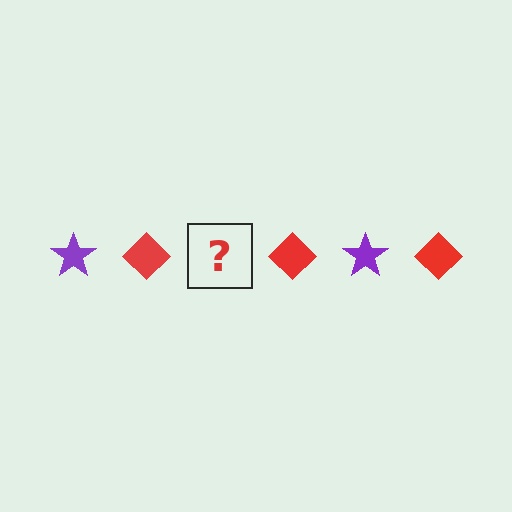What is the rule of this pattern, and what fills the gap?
The rule is that the pattern alternates between purple star and red diamond. The gap should be filled with a purple star.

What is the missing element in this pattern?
The missing element is a purple star.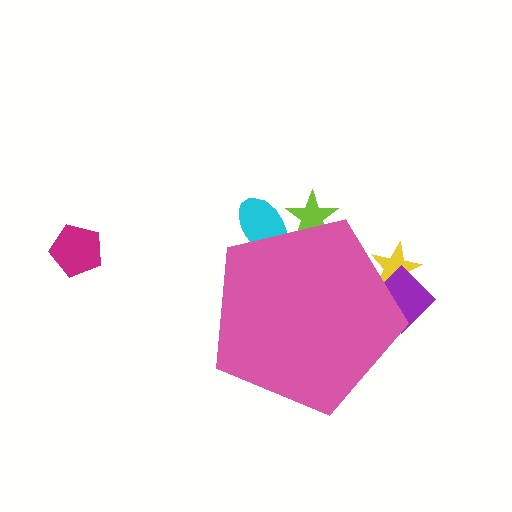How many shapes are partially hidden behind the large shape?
4 shapes are partially hidden.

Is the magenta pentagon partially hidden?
No, the magenta pentagon is fully visible.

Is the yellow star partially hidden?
Yes, the yellow star is partially hidden behind the pink pentagon.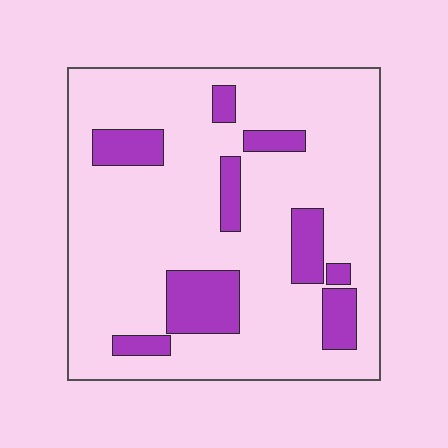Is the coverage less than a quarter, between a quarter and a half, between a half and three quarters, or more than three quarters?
Less than a quarter.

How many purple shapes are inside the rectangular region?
9.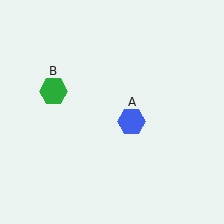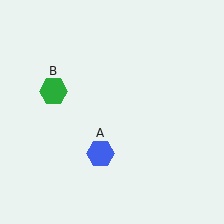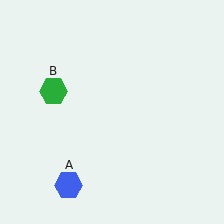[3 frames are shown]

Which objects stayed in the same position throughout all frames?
Green hexagon (object B) remained stationary.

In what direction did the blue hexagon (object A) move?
The blue hexagon (object A) moved down and to the left.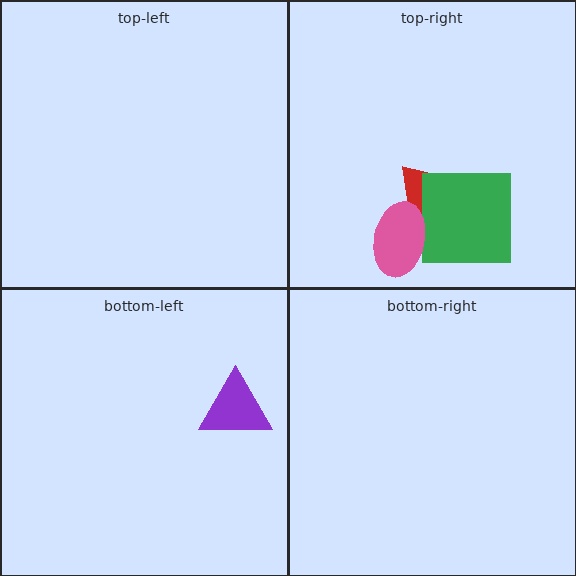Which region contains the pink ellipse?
The top-right region.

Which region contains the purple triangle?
The bottom-left region.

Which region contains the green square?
The top-right region.